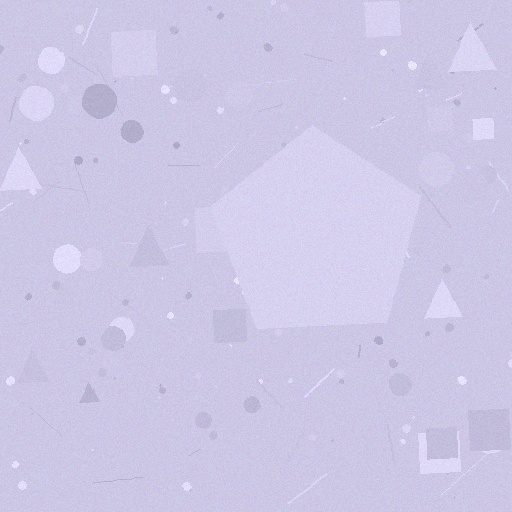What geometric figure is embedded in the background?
A pentagon is embedded in the background.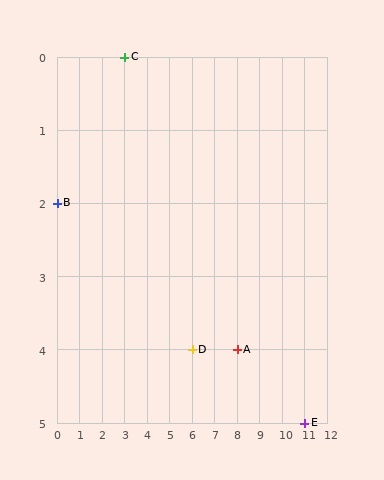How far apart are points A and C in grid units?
Points A and C are 5 columns and 4 rows apart (about 6.4 grid units diagonally).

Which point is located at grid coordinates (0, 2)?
Point B is at (0, 2).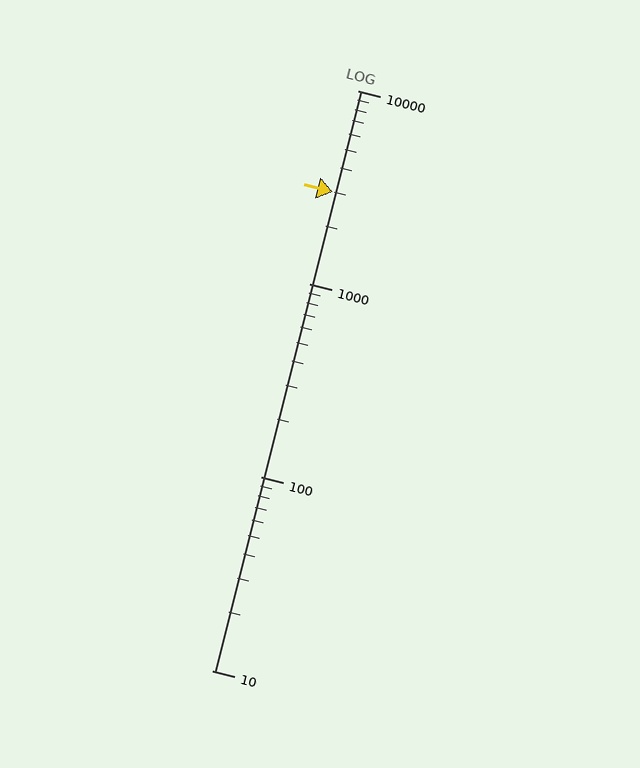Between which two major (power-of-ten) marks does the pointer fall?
The pointer is between 1000 and 10000.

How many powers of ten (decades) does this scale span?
The scale spans 3 decades, from 10 to 10000.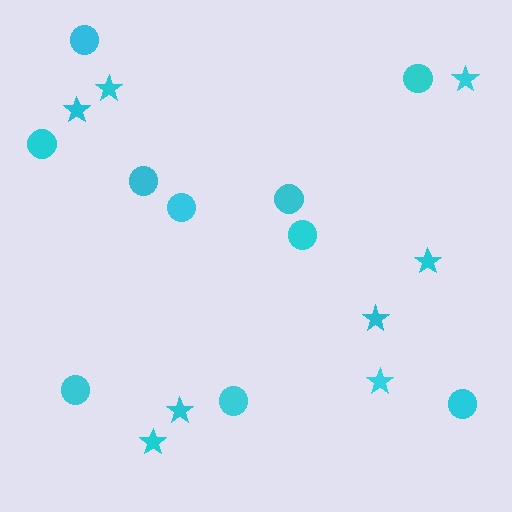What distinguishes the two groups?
There are 2 groups: one group of circles (10) and one group of stars (8).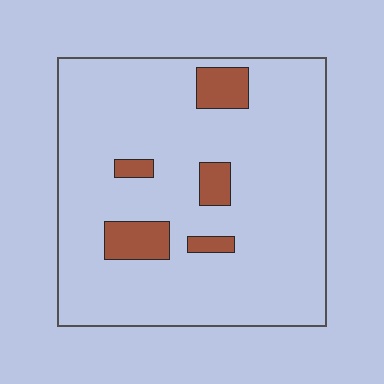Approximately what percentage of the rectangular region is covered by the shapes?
Approximately 10%.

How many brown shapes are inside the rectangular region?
5.